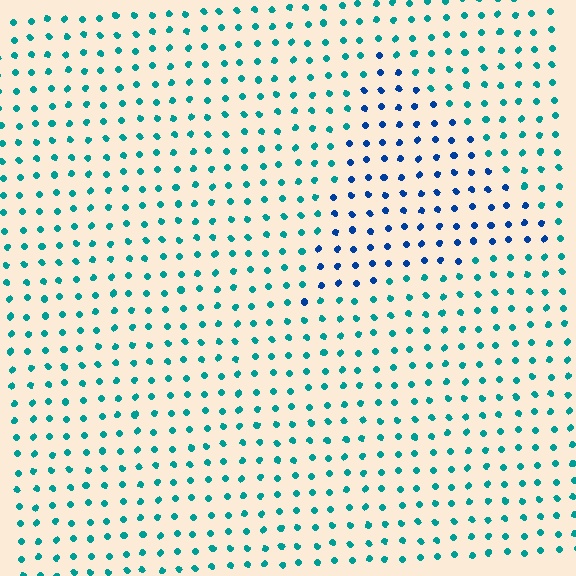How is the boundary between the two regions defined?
The boundary is defined purely by a slight shift in hue (about 40 degrees). Spacing, size, and orientation are identical on both sides.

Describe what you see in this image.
The image is filled with small teal elements in a uniform arrangement. A triangle-shaped region is visible where the elements are tinted to a slightly different hue, forming a subtle color boundary.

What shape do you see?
I see a triangle.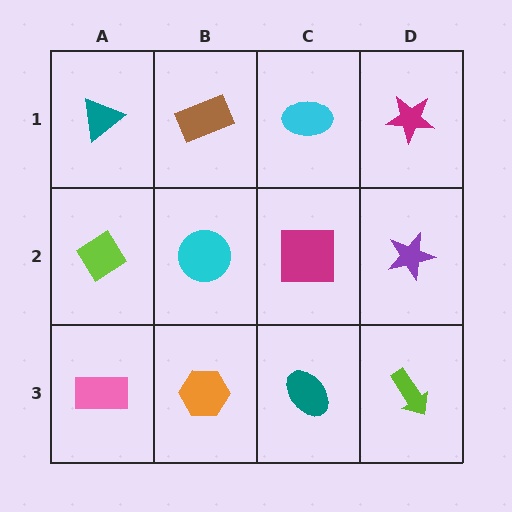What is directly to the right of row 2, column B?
A magenta square.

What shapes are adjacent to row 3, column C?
A magenta square (row 2, column C), an orange hexagon (row 3, column B), a lime arrow (row 3, column D).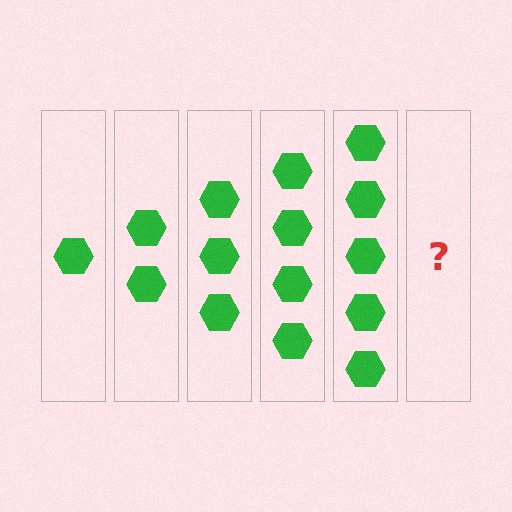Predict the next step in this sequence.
The next step is 6 hexagons.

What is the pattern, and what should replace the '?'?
The pattern is that each step adds one more hexagon. The '?' should be 6 hexagons.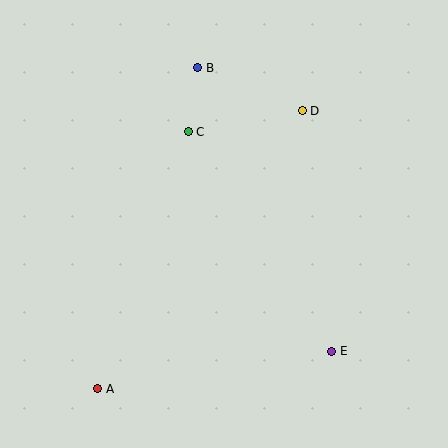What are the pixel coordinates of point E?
Point E is at (332, 351).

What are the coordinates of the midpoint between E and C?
The midpoint between E and C is at (260, 242).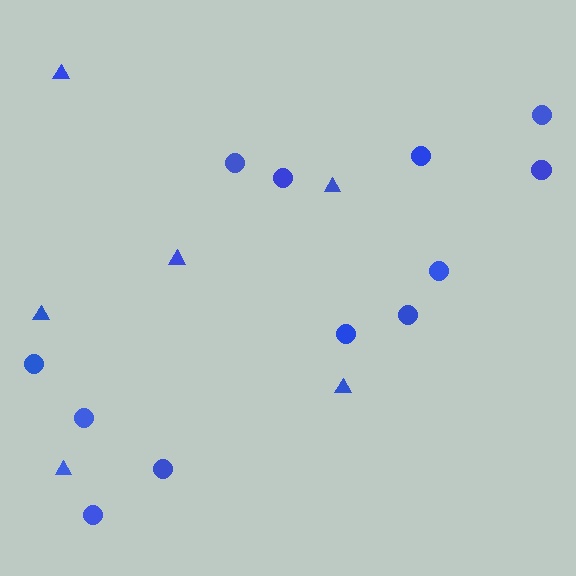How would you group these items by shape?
There are 2 groups: one group of triangles (6) and one group of circles (12).